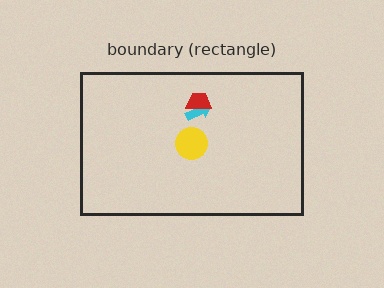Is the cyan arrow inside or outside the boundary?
Inside.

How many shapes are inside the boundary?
3 inside, 0 outside.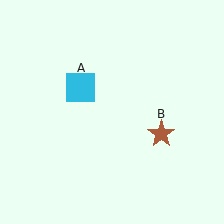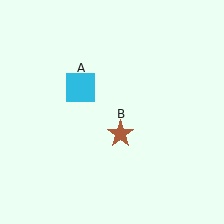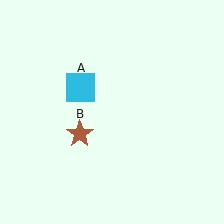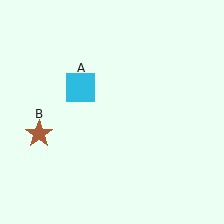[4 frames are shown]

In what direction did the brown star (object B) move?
The brown star (object B) moved left.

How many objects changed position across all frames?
1 object changed position: brown star (object B).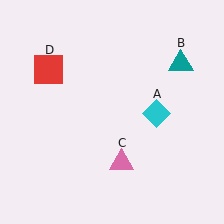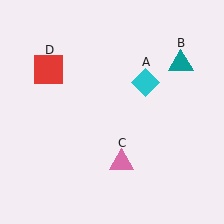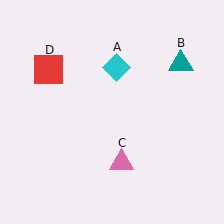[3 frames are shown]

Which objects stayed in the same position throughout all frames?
Teal triangle (object B) and pink triangle (object C) and red square (object D) remained stationary.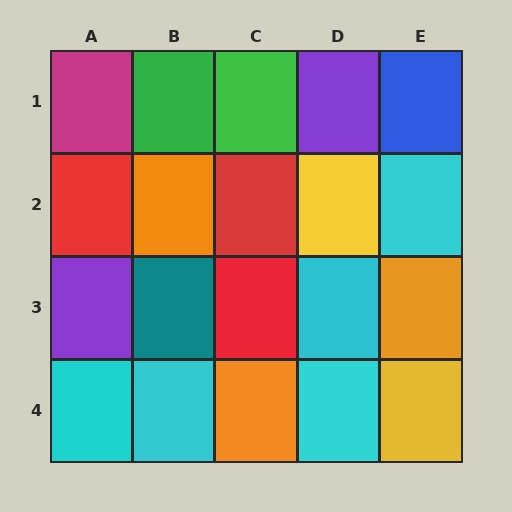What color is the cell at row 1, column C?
Green.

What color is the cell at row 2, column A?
Red.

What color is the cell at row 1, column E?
Blue.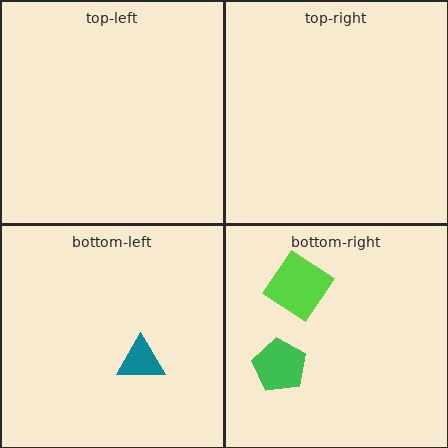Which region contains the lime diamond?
The bottom-right region.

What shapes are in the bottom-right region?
The lime diamond, the green pentagon.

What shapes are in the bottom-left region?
The teal triangle.